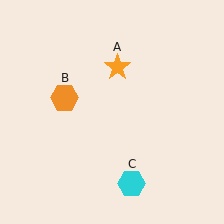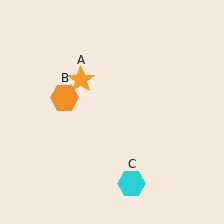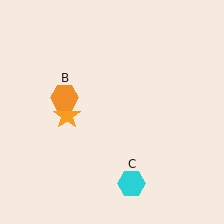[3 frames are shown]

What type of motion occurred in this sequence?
The orange star (object A) rotated counterclockwise around the center of the scene.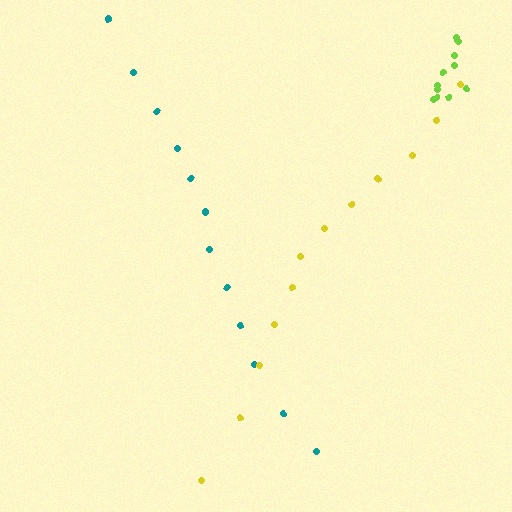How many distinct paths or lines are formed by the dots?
There are 3 distinct paths.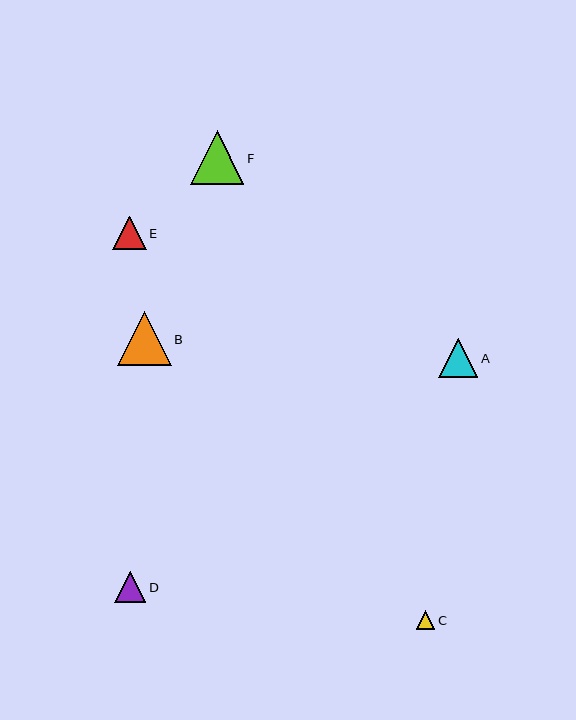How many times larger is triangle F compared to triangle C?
Triangle F is approximately 2.9 times the size of triangle C.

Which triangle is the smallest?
Triangle C is the smallest with a size of approximately 19 pixels.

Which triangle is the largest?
Triangle F is the largest with a size of approximately 54 pixels.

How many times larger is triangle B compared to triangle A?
Triangle B is approximately 1.4 times the size of triangle A.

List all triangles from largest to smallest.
From largest to smallest: F, B, A, E, D, C.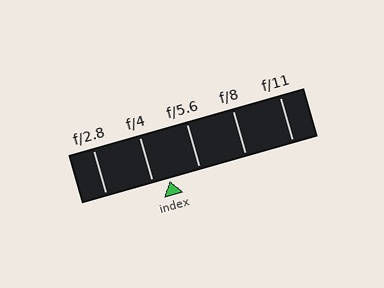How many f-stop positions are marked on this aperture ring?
There are 5 f-stop positions marked.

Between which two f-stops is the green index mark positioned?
The index mark is between f/4 and f/5.6.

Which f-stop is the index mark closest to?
The index mark is closest to f/4.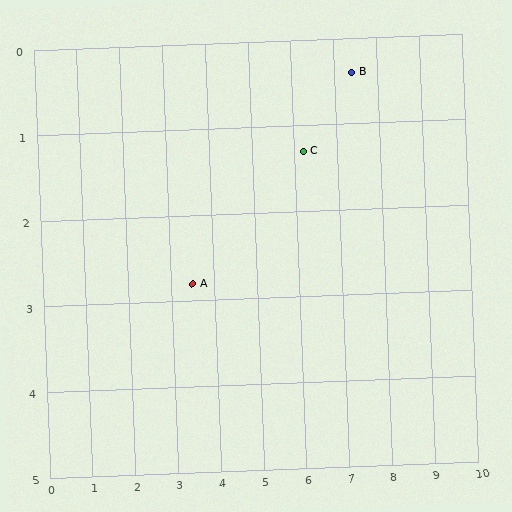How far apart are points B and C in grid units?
Points B and C are about 1.5 grid units apart.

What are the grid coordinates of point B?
Point B is at approximately (7.4, 0.4).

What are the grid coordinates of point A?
Point A is at approximately (3.5, 2.8).